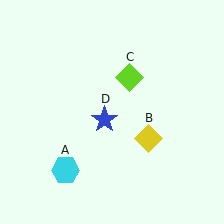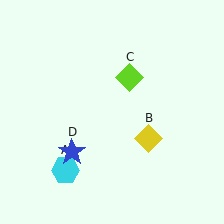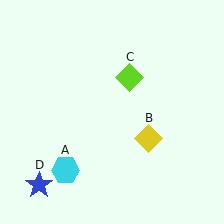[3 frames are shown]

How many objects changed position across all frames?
1 object changed position: blue star (object D).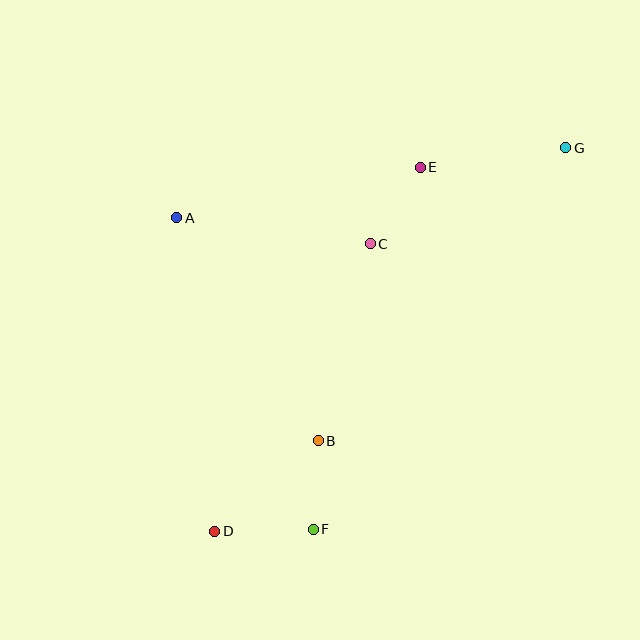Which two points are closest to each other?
Points B and F are closest to each other.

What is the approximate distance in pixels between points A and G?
The distance between A and G is approximately 395 pixels.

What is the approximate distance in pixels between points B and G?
The distance between B and G is approximately 384 pixels.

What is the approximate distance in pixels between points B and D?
The distance between B and D is approximately 137 pixels.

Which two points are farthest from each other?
Points D and G are farthest from each other.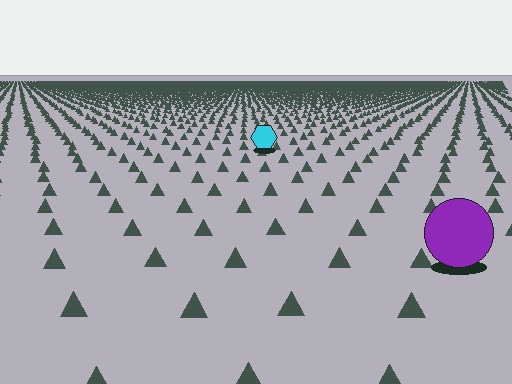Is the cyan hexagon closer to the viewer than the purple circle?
No. The purple circle is closer — you can tell from the texture gradient: the ground texture is coarser near it.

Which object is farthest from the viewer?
The cyan hexagon is farthest from the viewer. It appears smaller and the ground texture around it is denser.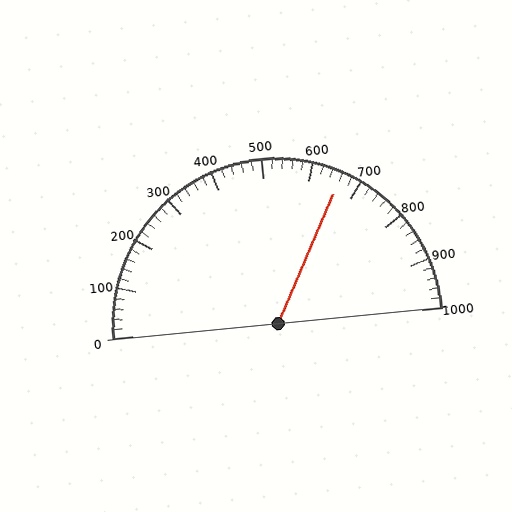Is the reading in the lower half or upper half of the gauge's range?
The reading is in the upper half of the range (0 to 1000).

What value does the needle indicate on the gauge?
The needle indicates approximately 660.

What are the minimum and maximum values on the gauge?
The gauge ranges from 0 to 1000.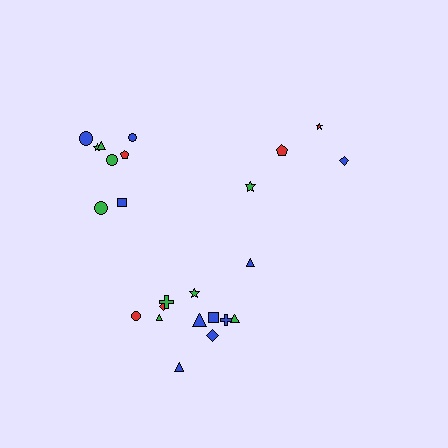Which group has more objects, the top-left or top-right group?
The top-left group.